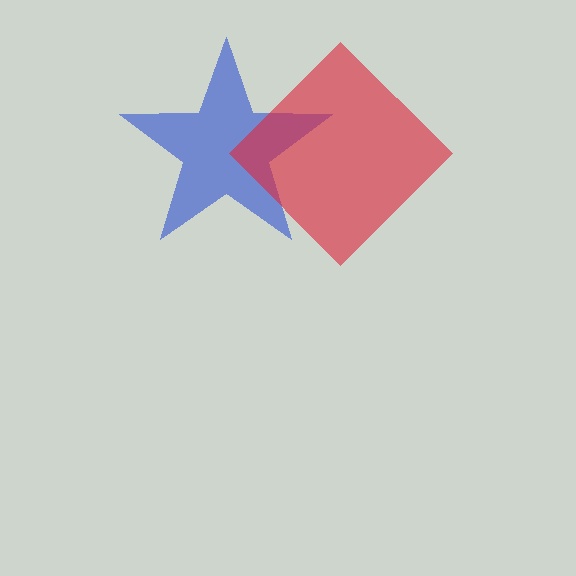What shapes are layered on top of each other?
The layered shapes are: a blue star, a red diamond.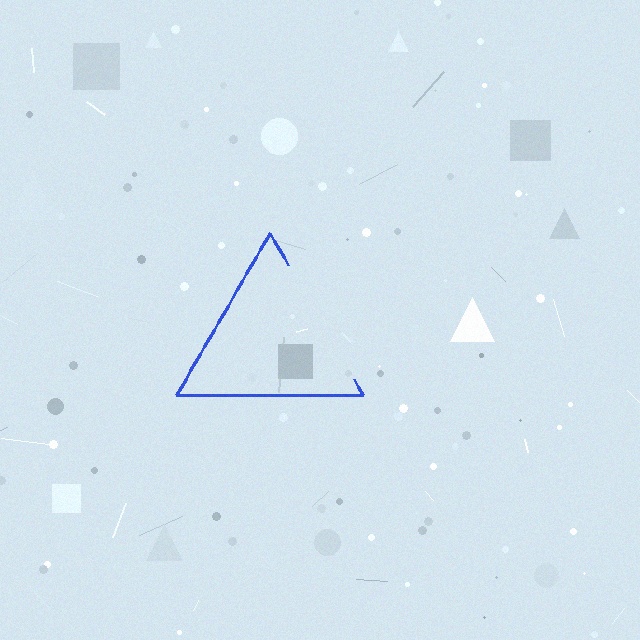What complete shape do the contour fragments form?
The contour fragments form a triangle.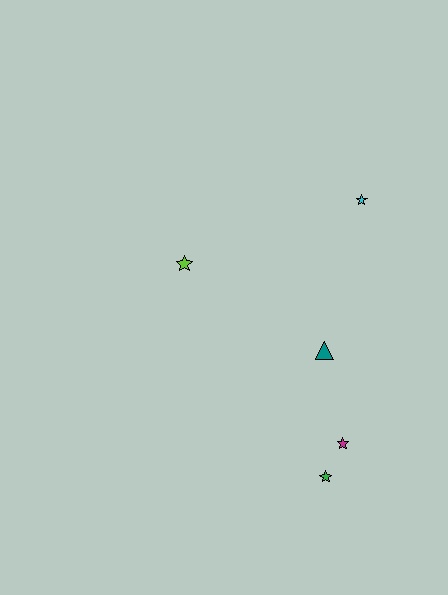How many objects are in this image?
There are 5 objects.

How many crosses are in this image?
There are no crosses.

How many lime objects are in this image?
There is 1 lime object.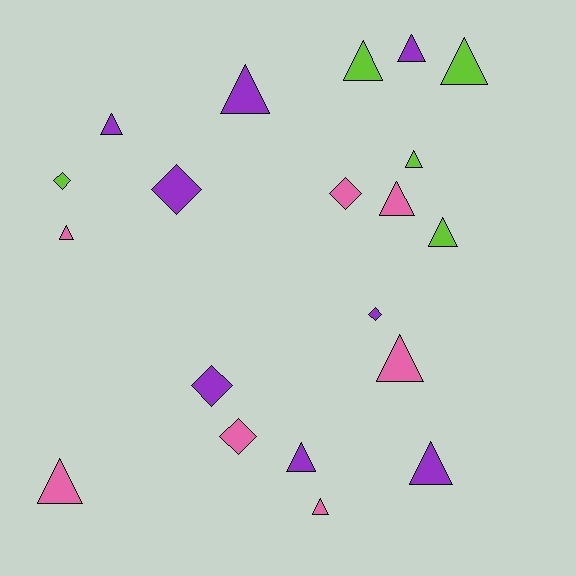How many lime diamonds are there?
There is 1 lime diamond.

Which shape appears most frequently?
Triangle, with 14 objects.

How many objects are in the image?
There are 20 objects.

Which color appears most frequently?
Purple, with 8 objects.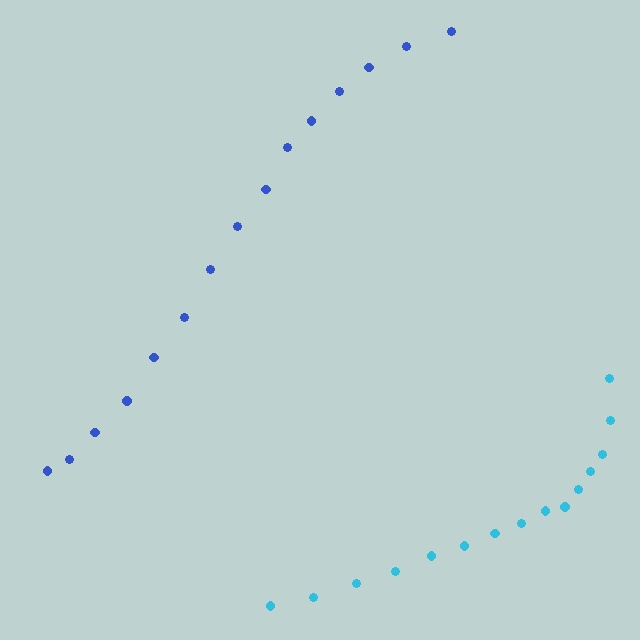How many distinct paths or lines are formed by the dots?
There are 2 distinct paths.